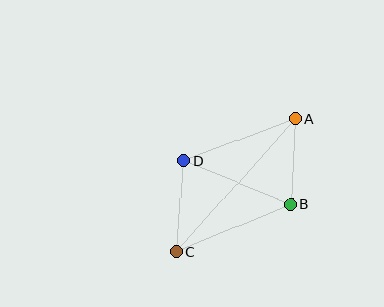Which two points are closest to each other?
Points A and B are closest to each other.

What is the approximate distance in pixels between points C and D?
The distance between C and D is approximately 92 pixels.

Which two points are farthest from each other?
Points A and C are farthest from each other.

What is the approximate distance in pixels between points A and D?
The distance between A and D is approximately 120 pixels.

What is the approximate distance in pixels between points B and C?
The distance between B and C is approximately 124 pixels.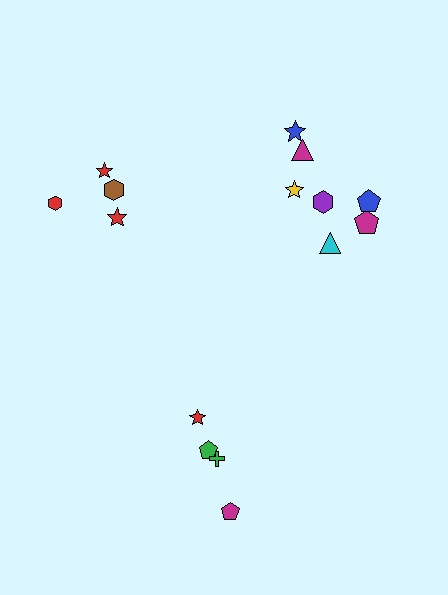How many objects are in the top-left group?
There are 4 objects.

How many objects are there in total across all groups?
There are 15 objects.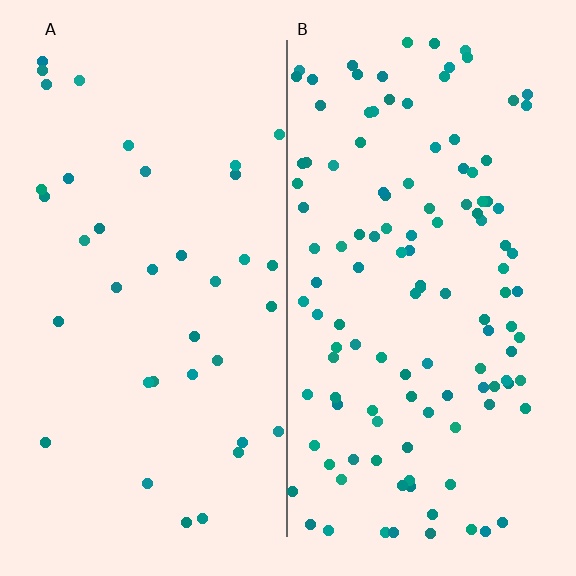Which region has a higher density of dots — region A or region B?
B (the right).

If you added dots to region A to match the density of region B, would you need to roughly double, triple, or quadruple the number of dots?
Approximately triple.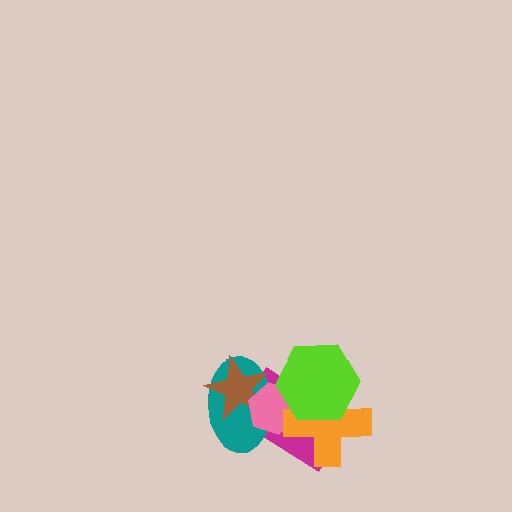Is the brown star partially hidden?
Yes, it is partially covered by another shape.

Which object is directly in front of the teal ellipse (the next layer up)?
The brown star is directly in front of the teal ellipse.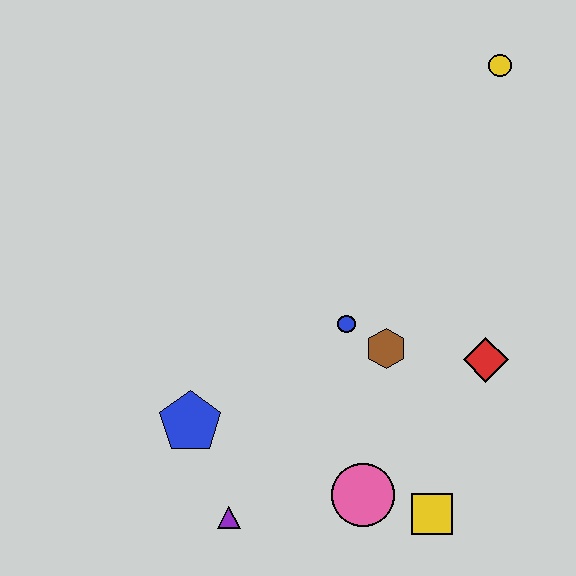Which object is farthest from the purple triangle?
The yellow circle is farthest from the purple triangle.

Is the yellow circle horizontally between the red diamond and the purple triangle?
No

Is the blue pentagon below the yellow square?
No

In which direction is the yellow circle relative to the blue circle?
The yellow circle is above the blue circle.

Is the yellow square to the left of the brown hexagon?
No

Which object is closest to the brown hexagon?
The blue circle is closest to the brown hexagon.